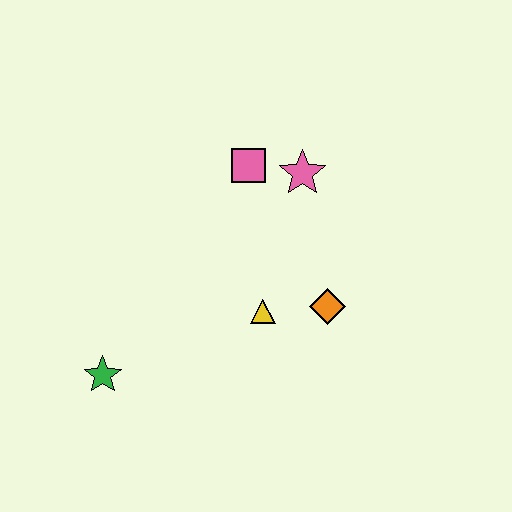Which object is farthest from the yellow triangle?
The green star is farthest from the yellow triangle.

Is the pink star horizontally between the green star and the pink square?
No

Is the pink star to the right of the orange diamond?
No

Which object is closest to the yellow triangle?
The orange diamond is closest to the yellow triangle.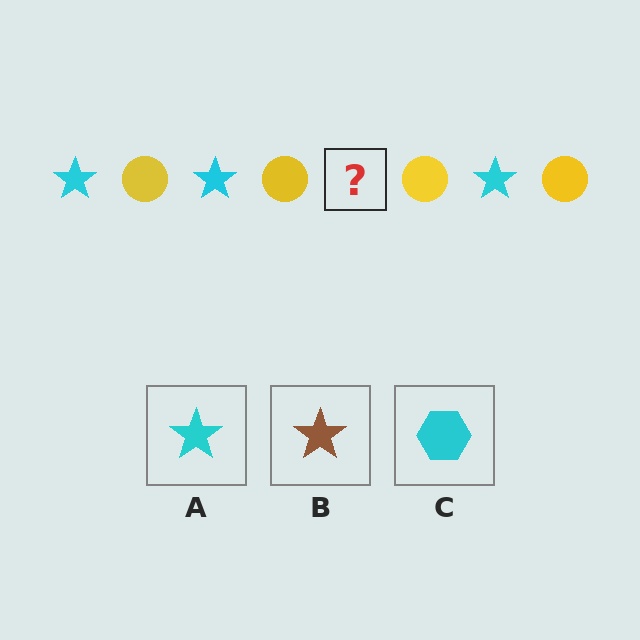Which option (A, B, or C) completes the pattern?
A.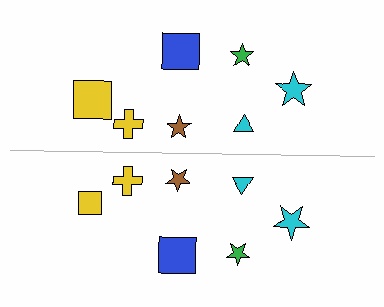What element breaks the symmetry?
The yellow square on the bottom side has a different size than its mirror counterpart.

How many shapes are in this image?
There are 14 shapes in this image.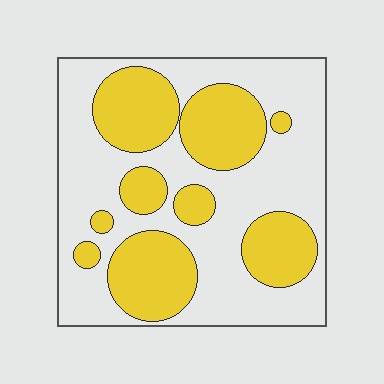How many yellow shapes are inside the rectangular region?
9.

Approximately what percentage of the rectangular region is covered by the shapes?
Approximately 40%.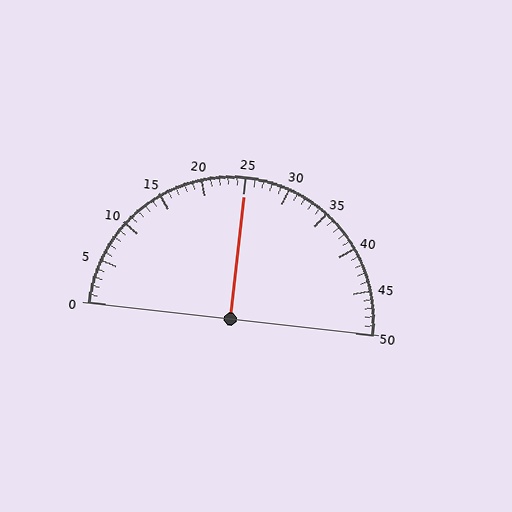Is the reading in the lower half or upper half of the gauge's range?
The reading is in the upper half of the range (0 to 50).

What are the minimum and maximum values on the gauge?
The gauge ranges from 0 to 50.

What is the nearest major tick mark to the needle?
The nearest major tick mark is 25.